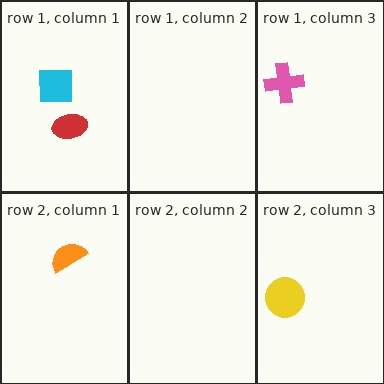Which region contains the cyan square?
The row 1, column 1 region.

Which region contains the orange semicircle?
The row 2, column 1 region.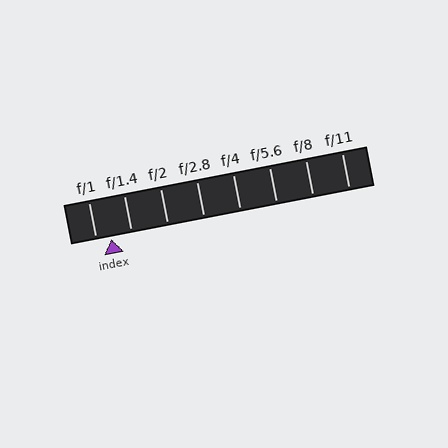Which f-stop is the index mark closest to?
The index mark is closest to f/1.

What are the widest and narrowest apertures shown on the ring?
The widest aperture shown is f/1 and the narrowest is f/11.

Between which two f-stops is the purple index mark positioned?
The index mark is between f/1 and f/1.4.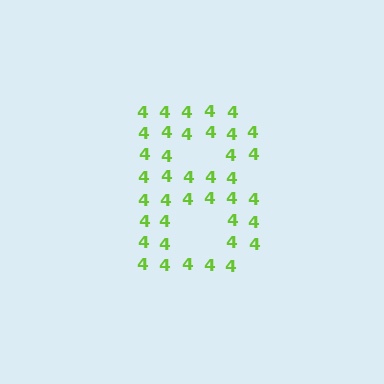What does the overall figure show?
The overall figure shows the letter B.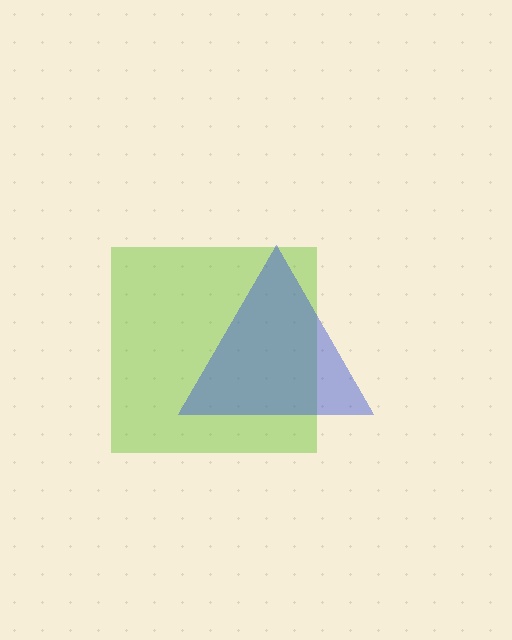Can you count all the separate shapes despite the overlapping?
Yes, there are 2 separate shapes.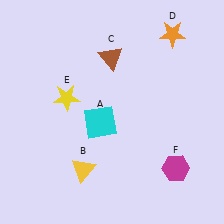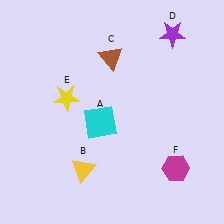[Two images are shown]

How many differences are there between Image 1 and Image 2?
There is 1 difference between the two images.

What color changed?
The star (D) changed from orange in Image 1 to purple in Image 2.